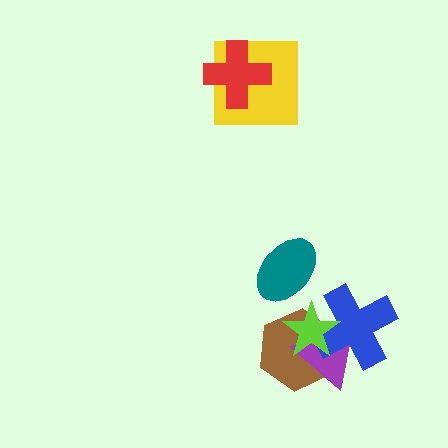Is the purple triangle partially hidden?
Yes, it is partially covered by another shape.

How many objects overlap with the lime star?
3 objects overlap with the lime star.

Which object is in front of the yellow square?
The red cross is in front of the yellow square.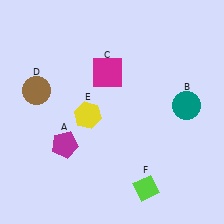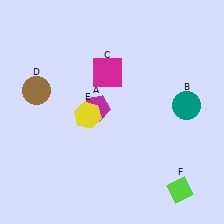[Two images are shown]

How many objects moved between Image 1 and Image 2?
2 objects moved between the two images.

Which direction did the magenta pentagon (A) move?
The magenta pentagon (A) moved up.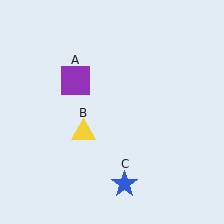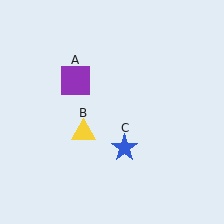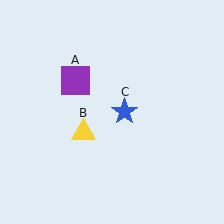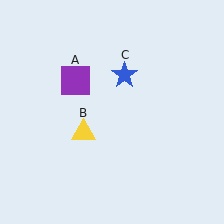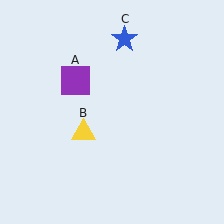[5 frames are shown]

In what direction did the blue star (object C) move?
The blue star (object C) moved up.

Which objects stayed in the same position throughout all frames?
Purple square (object A) and yellow triangle (object B) remained stationary.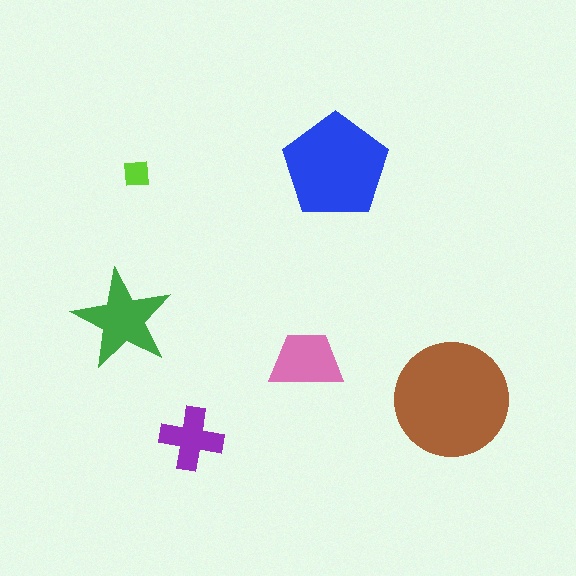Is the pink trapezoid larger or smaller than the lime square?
Larger.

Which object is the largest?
The brown circle.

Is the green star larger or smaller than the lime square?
Larger.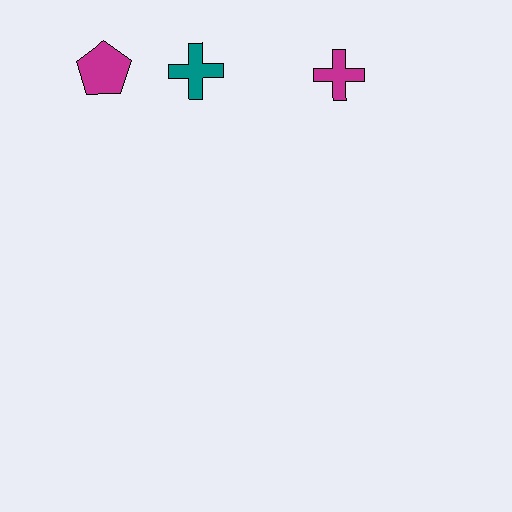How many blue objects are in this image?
There are no blue objects.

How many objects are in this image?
There are 3 objects.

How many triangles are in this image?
There are no triangles.